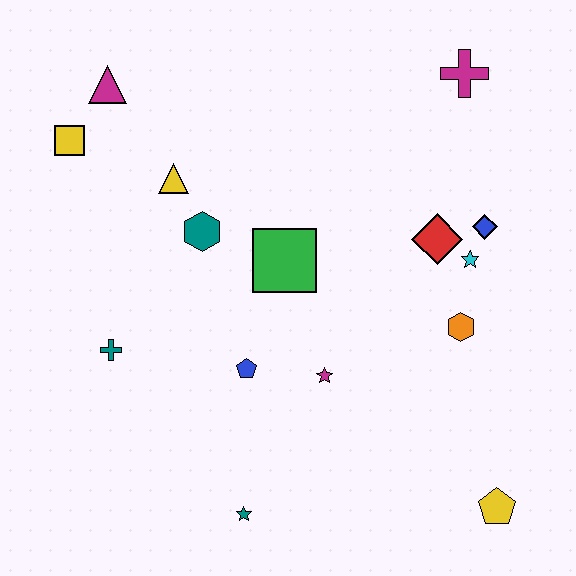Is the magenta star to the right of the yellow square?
Yes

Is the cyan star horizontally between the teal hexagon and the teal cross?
No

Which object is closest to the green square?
The teal hexagon is closest to the green square.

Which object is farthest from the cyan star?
The yellow square is farthest from the cyan star.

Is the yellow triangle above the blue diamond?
Yes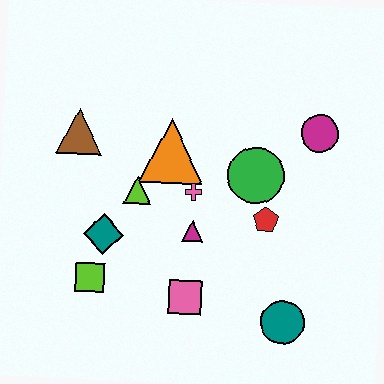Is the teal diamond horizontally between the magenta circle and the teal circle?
No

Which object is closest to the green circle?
The red pentagon is closest to the green circle.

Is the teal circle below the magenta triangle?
Yes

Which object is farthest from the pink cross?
The teal circle is farthest from the pink cross.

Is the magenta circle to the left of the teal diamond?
No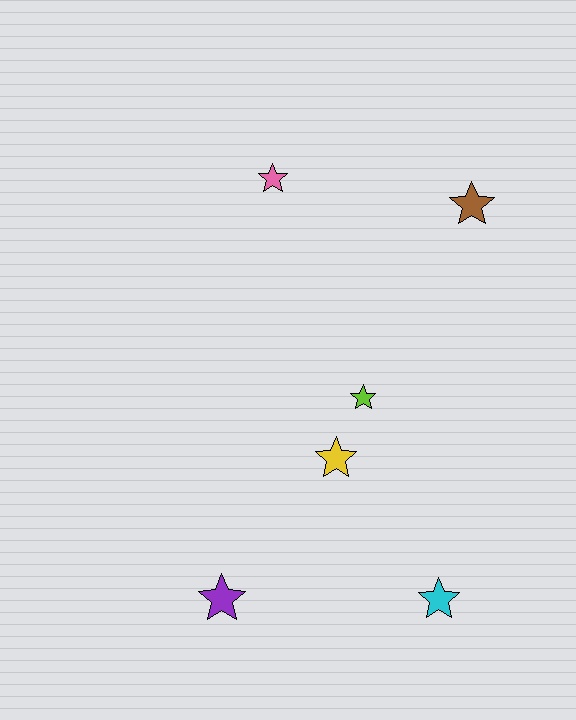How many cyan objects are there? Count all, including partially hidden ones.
There is 1 cyan object.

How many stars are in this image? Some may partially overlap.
There are 6 stars.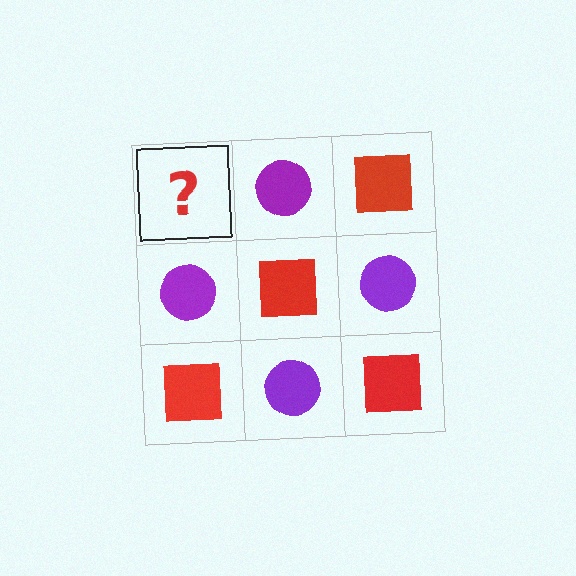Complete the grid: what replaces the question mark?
The question mark should be replaced with a red square.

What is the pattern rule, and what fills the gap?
The rule is that it alternates red square and purple circle in a checkerboard pattern. The gap should be filled with a red square.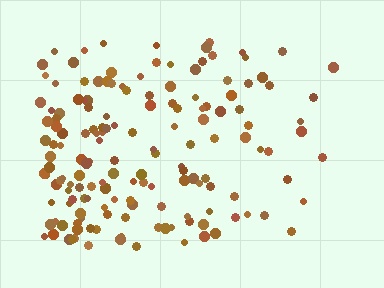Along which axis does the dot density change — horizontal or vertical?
Horizontal.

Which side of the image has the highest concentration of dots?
The left.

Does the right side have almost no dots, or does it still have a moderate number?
Still a moderate number, just noticeably fewer than the left.